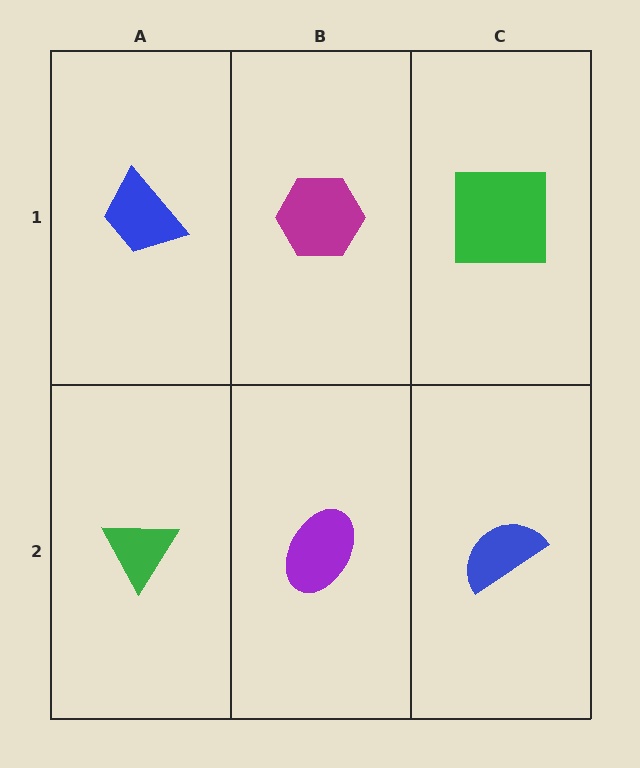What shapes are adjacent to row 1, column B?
A purple ellipse (row 2, column B), a blue trapezoid (row 1, column A), a green square (row 1, column C).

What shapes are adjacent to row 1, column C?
A blue semicircle (row 2, column C), a magenta hexagon (row 1, column B).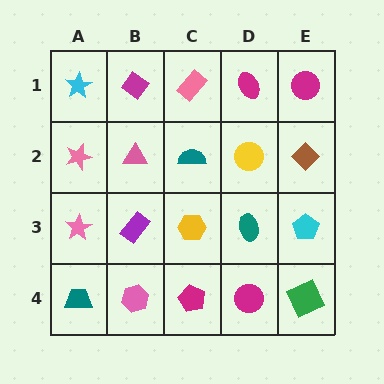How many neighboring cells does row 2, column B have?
4.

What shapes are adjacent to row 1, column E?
A brown diamond (row 2, column E), a magenta ellipse (row 1, column D).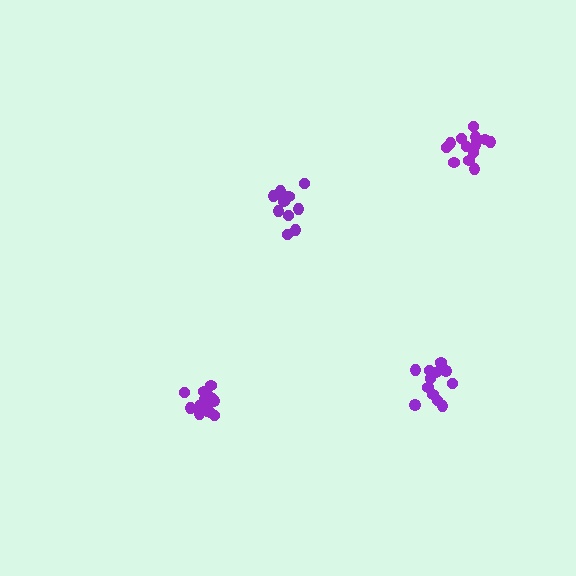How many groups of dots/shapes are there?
There are 4 groups.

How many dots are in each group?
Group 1: 15 dots, Group 2: 12 dots, Group 3: 13 dots, Group 4: 13 dots (53 total).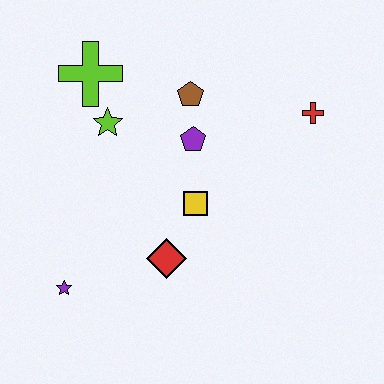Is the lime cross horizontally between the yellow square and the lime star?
No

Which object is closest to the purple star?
The red diamond is closest to the purple star.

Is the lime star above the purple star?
Yes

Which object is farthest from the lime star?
The red cross is farthest from the lime star.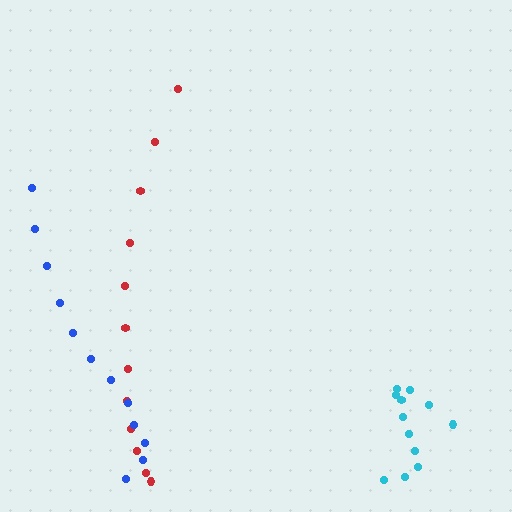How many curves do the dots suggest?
There are 3 distinct paths.